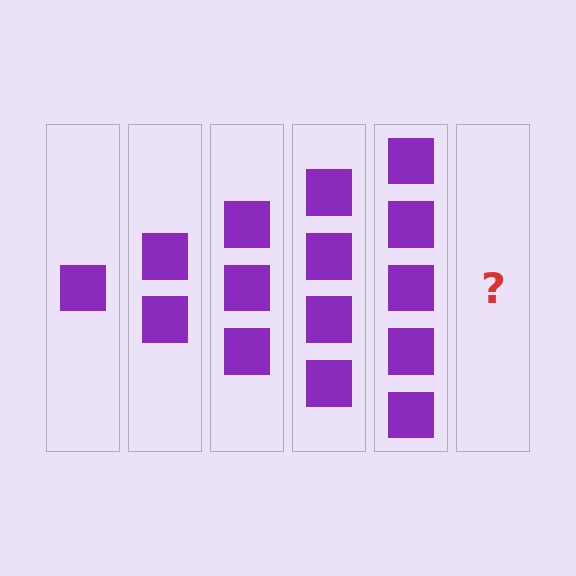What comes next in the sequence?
The next element should be 6 squares.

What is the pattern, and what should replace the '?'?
The pattern is that each step adds one more square. The '?' should be 6 squares.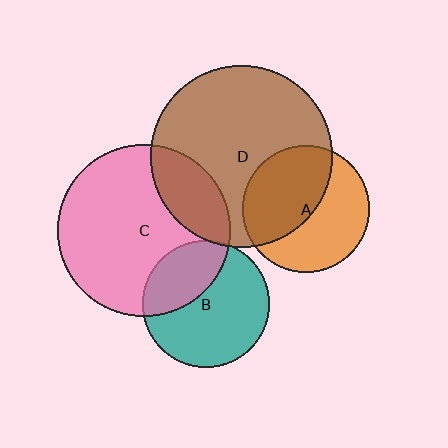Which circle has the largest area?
Circle D (brown).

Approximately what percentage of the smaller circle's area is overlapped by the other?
Approximately 5%.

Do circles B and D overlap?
Yes.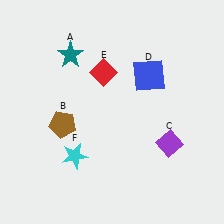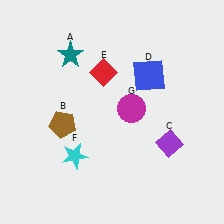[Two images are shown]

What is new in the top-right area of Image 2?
A magenta circle (G) was added in the top-right area of Image 2.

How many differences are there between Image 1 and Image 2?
There is 1 difference between the two images.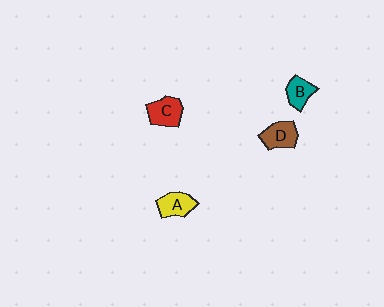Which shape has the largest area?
Shape C (red).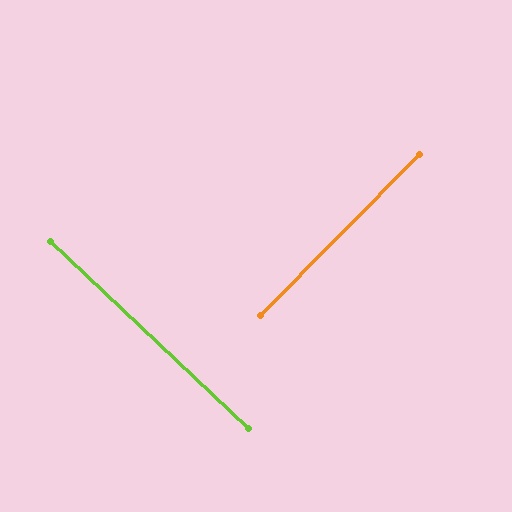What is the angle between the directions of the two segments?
Approximately 89 degrees.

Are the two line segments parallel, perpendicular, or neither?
Perpendicular — they meet at approximately 89°.